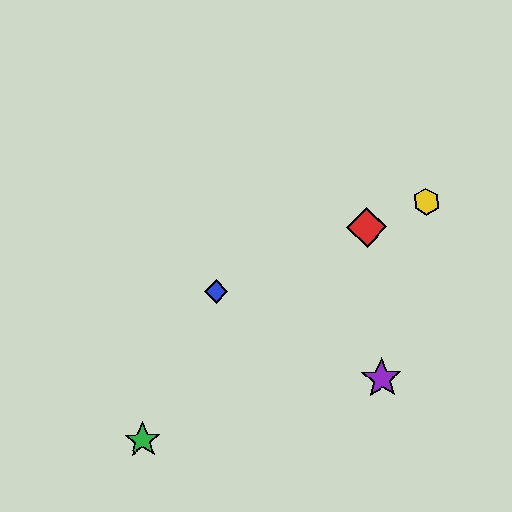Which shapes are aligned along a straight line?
The red diamond, the blue diamond, the yellow hexagon are aligned along a straight line.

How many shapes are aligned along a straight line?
3 shapes (the red diamond, the blue diamond, the yellow hexagon) are aligned along a straight line.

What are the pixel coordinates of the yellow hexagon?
The yellow hexagon is at (426, 202).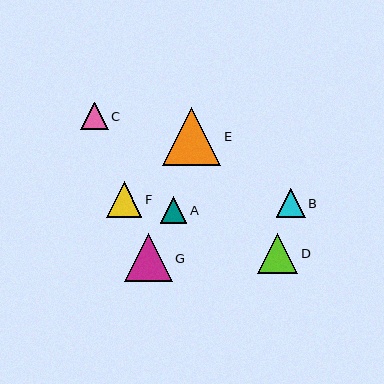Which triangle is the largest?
Triangle E is the largest with a size of approximately 58 pixels.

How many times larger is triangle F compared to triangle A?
Triangle F is approximately 1.3 times the size of triangle A.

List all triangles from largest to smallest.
From largest to smallest: E, G, D, F, B, C, A.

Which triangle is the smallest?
Triangle A is the smallest with a size of approximately 26 pixels.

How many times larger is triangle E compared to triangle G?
Triangle E is approximately 1.2 times the size of triangle G.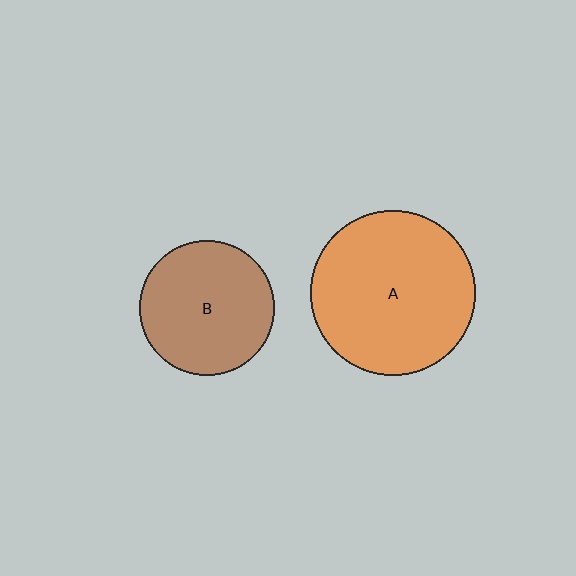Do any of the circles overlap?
No, none of the circles overlap.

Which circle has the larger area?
Circle A (orange).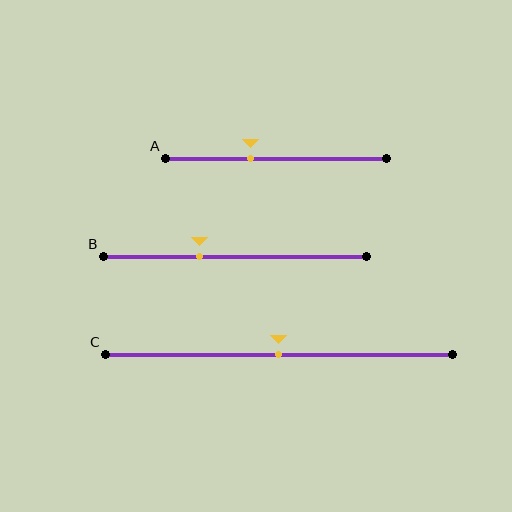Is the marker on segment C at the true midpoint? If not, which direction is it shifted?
Yes, the marker on segment C is at the true midpoint.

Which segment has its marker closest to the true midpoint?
Segment C has its marker closest to the true midpoint.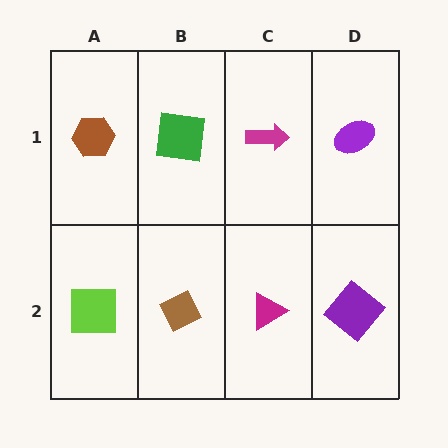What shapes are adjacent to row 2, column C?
A magenta arrow (row 1, column C), a brown diamond (row 2, column B), a purple diamond (row 2, column D).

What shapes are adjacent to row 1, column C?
A magenta triangle (row 2, column C), a green square (row 1, column B), a purple ellipse (row 1, column D).